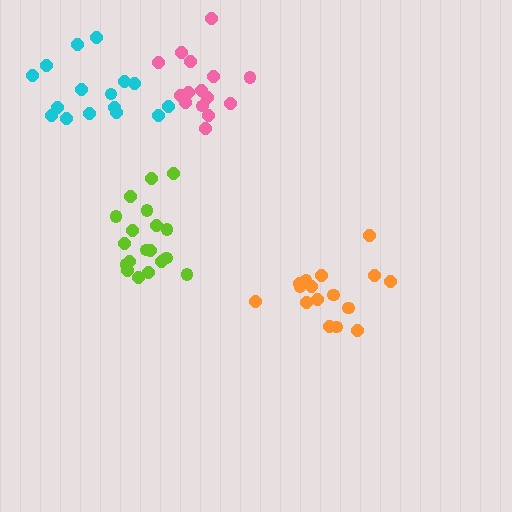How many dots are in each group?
Group 1: 15 dots, Group 2: 16 dots, Group 3: 19 dots, Group 4: 16 dots (66 total).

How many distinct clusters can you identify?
There are 4 distinct clusters.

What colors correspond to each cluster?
The clusters are colored: pink, cyan, lime, orange.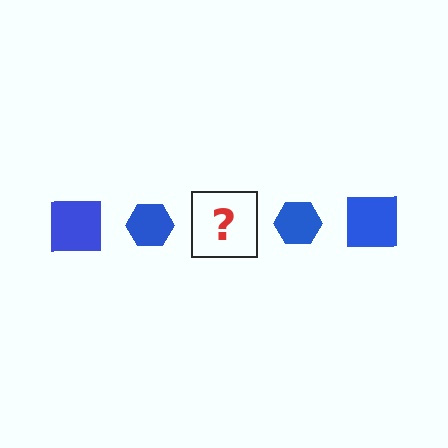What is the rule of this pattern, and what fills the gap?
The rule is that the pattern cycles through square, hexagon shapes in blue. The gap should be filled with a blue square.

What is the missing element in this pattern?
The missing element is a blue square.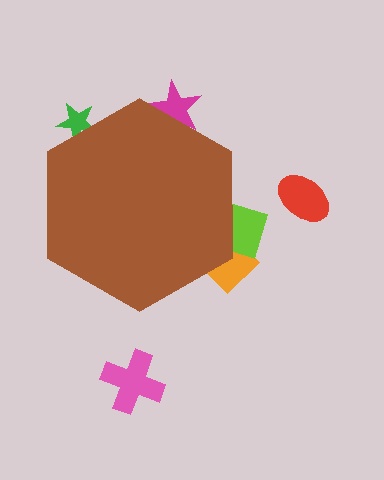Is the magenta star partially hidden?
Yes, the magenta star is partially hidden behind the brown hexagon.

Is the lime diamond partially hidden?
Yes, the lime diamond is partially hidden behind the brown hexagon.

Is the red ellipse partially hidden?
No, the red ellipse is fully visible.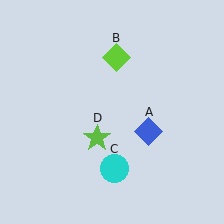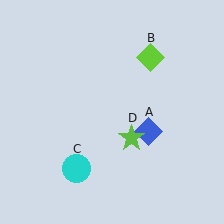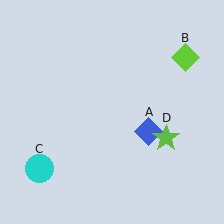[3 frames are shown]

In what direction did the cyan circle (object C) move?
The cyan circle (object C) moved left.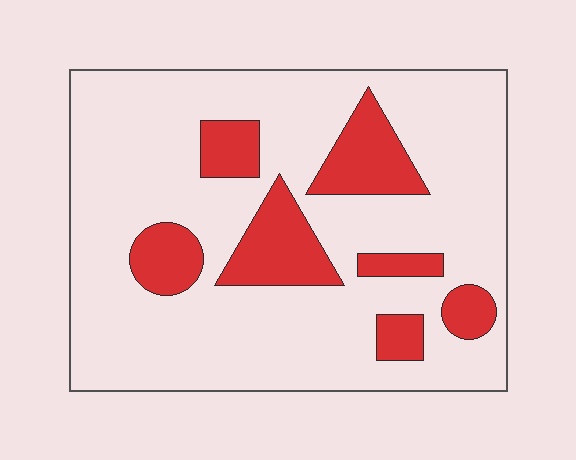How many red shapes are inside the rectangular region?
7.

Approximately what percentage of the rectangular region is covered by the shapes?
Approximately 20%.